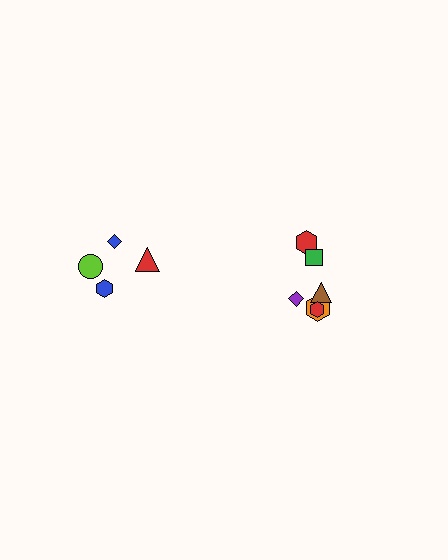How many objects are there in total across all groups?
There are 10 objects.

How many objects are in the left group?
There are 4 objects.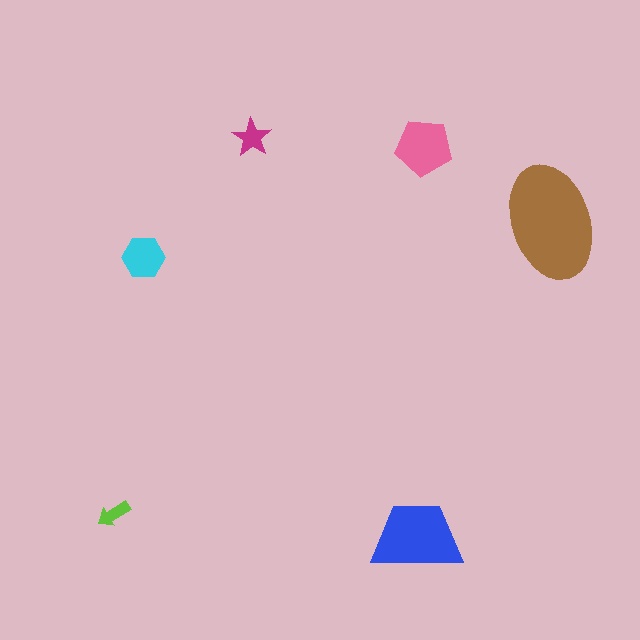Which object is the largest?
The brown ellipse.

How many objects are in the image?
There are 6 objects in the image.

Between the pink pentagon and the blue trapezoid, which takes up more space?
The blue trapezoid.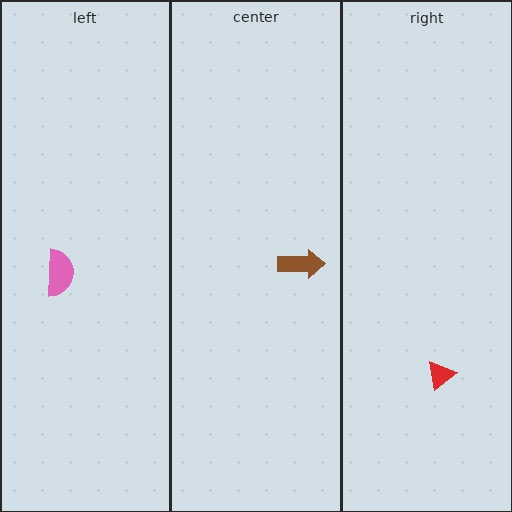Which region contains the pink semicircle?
The left region.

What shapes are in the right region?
The red triangle.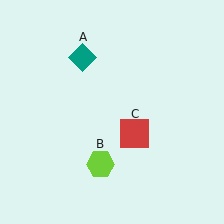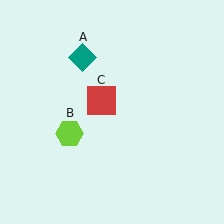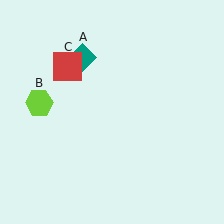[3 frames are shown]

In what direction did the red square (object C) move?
The red square (object C) moved up and to the left.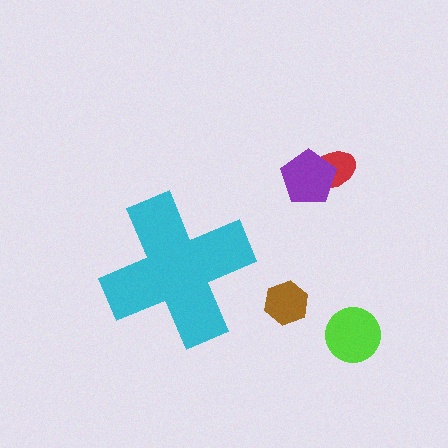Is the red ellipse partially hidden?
No, the red ellipse is fully visible.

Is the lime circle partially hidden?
No, the lime circle is fully visible.